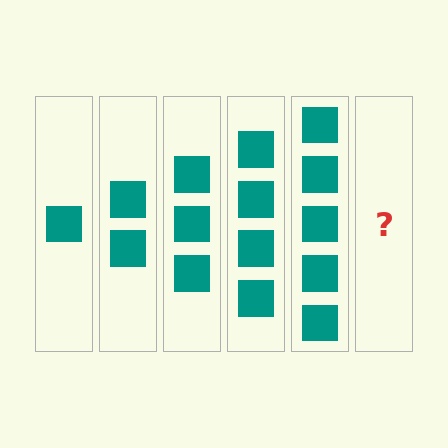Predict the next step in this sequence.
The next step is 6 squares.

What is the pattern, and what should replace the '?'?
The pattern is that each step adds one more square. The '?' should be 6 squares.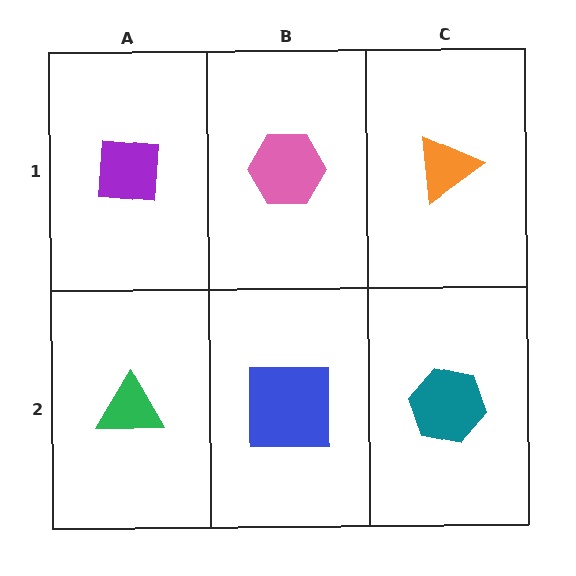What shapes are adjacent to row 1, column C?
A teal hexagon (row 2, column C), a pink hexagon (row 1, column B).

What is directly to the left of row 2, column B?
A green triangle.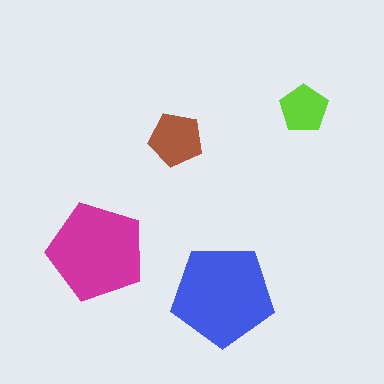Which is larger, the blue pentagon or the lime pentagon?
The blue one.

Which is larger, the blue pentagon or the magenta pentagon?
The blue one.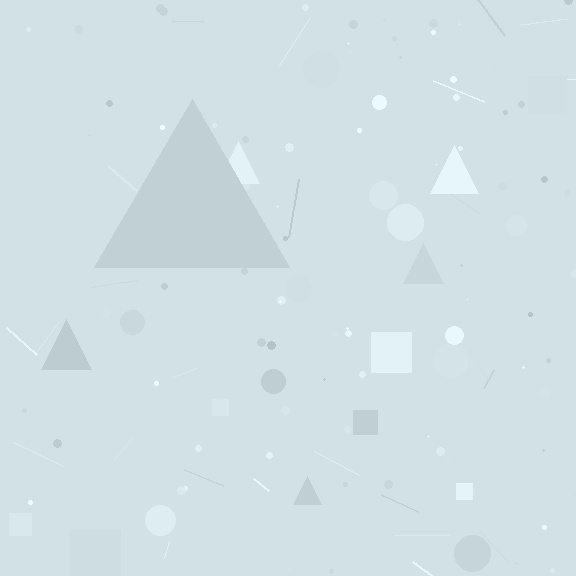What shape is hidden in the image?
A triangle is hidden in the image.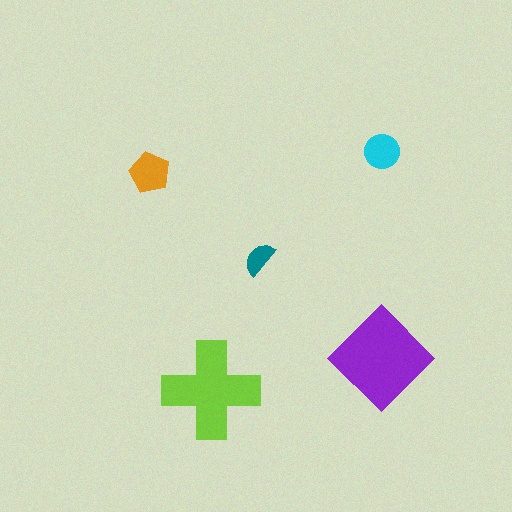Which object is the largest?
The purple diamond.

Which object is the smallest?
The teal semicircle.